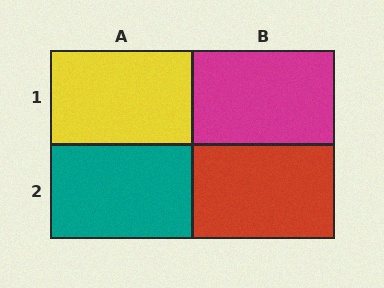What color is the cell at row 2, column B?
Red.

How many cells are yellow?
1 cell is yellow.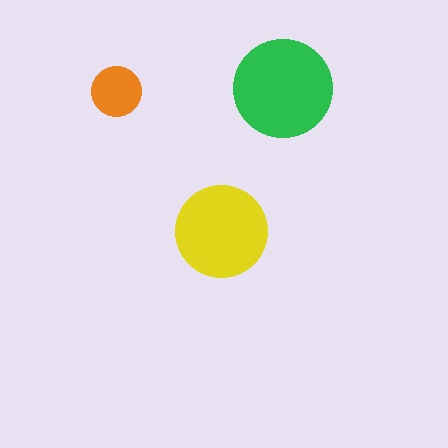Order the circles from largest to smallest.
the green one, the yellow one, the orange one.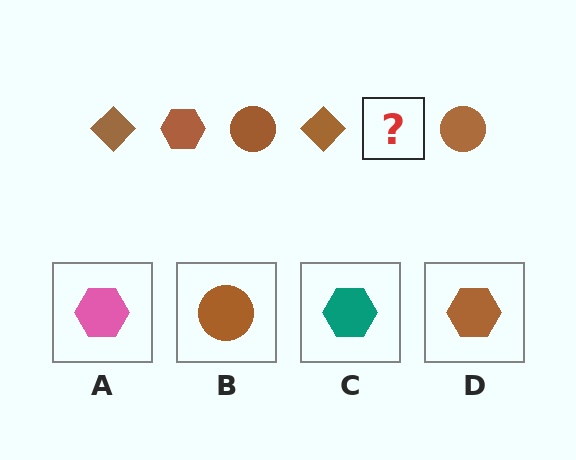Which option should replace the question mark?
Option D.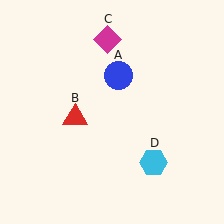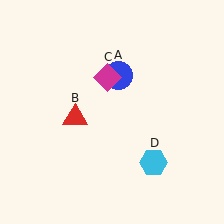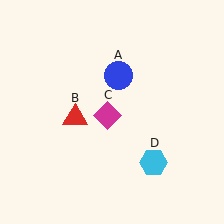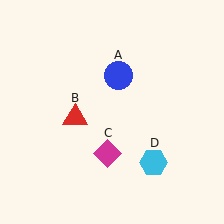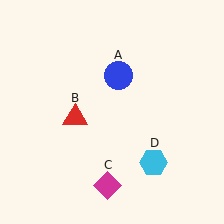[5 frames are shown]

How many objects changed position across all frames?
1 object changed position: magenta diamond (object C).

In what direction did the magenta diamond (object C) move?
The magenta diamond (object C) moved down.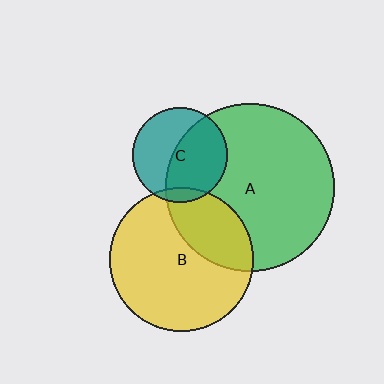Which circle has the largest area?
Circle A (green).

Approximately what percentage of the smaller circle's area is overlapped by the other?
Approximately 30%.